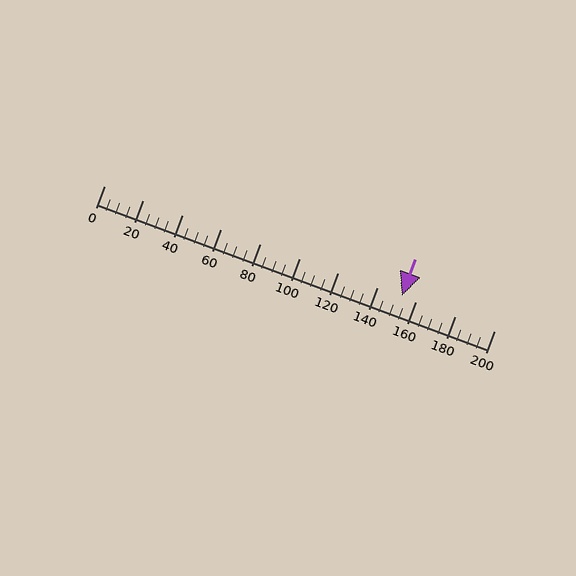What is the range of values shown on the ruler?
The ruler shows values from 0 to 200.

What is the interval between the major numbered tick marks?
The major tick marks are spaced 20 units apart.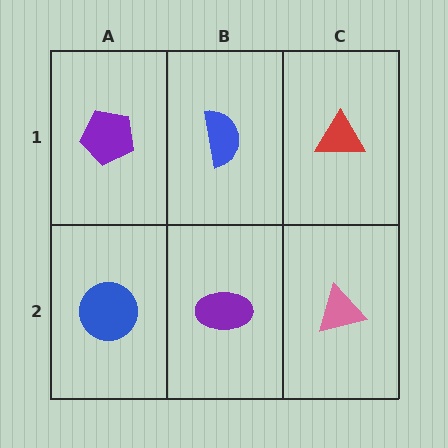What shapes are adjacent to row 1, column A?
A blue circle (row 2, column A), a blue semicircle (row 1, column B).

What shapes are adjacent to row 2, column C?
A red triangle (row 1, column C), a purple ellipse (row 2, column B).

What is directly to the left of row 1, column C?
A blue semicircle.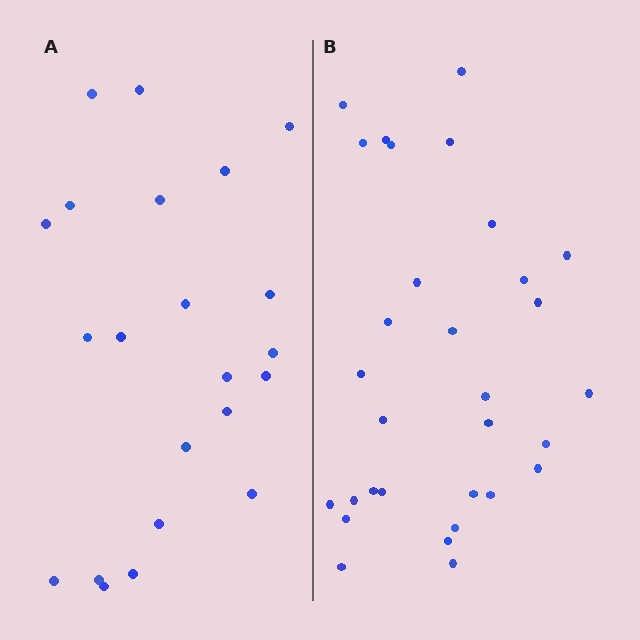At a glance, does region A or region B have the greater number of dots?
Region B (the right region) has more dots.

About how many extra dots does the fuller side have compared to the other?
Region B has roughly 8 or so more dots than region A.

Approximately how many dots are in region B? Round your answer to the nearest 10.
About 30 dots. (The exact count is 31, which rounds to 30.)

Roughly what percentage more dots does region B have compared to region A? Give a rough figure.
About 40% more.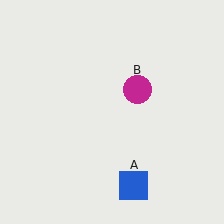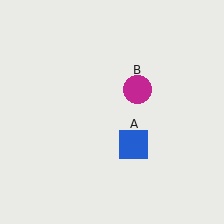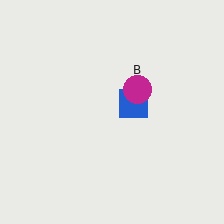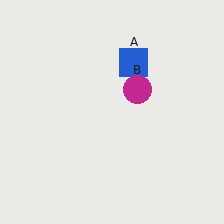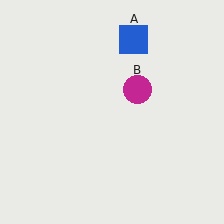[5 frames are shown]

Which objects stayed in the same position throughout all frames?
Magenta circle (object B) remained stationary.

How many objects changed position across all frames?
1 object changed position: blue square (object A).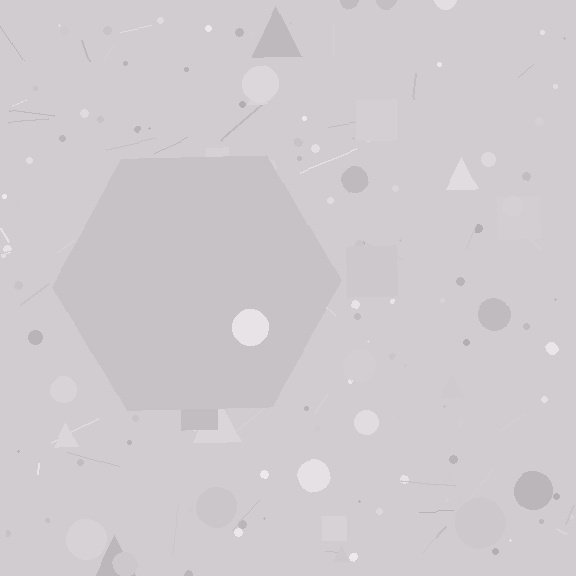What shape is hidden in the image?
A hexagon is hidden in the image.